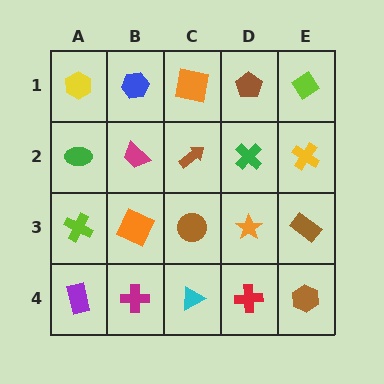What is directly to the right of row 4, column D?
A brown hexagon.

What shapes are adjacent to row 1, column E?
A yellow cross (row 2, column E), a brown pentagon (row 1, column D).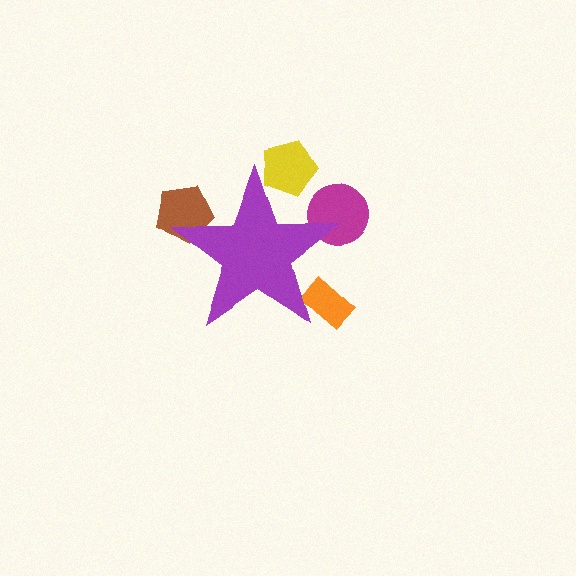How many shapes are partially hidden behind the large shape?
4 shapes are partially hidden.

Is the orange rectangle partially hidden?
Yes, the orange rectangle is partially hidden behind the purple star.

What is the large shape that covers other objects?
A purple star.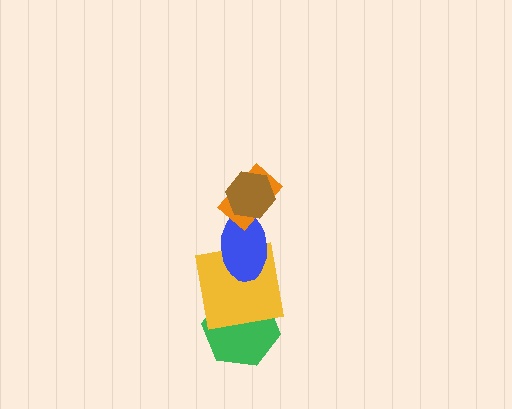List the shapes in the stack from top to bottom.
From top to bottom: the brown hexagon, the orange rectangle, the blue ellipse, the yellow square, the green hexagon.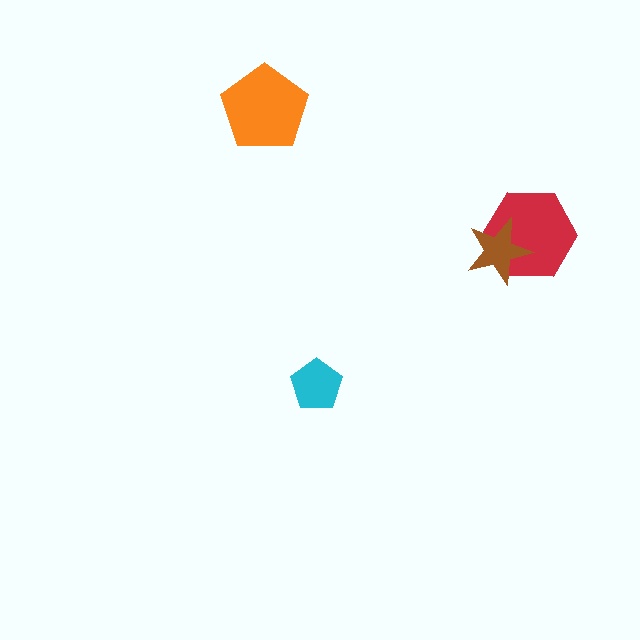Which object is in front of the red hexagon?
The brown star is in front of the red hexagon.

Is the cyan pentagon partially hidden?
No, no other shape covers it.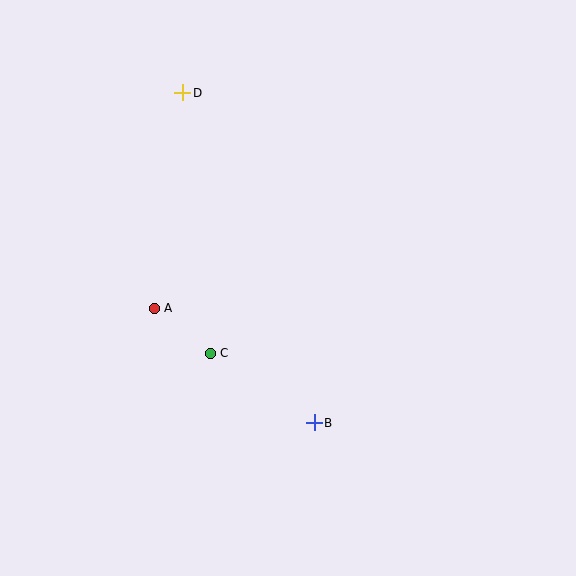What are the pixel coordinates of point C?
Point C is at (210, 353).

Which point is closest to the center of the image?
Point C at (210, 353) is closest to the center.